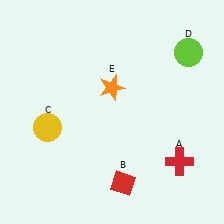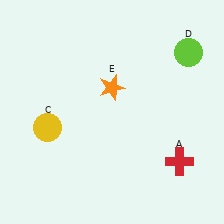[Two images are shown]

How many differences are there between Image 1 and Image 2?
There is 1 difference between the two images.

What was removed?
The red diamond (B) was removed in Image 2.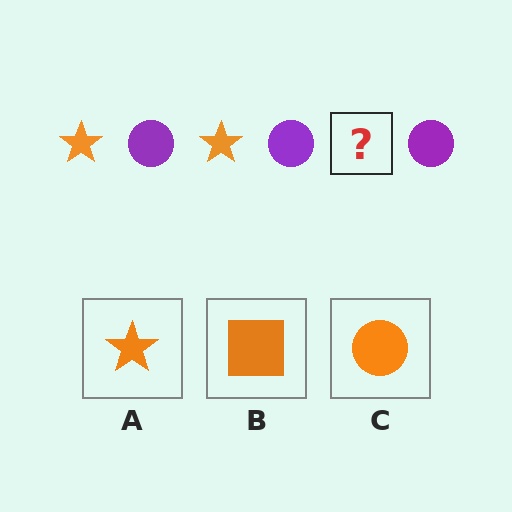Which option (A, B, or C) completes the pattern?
A.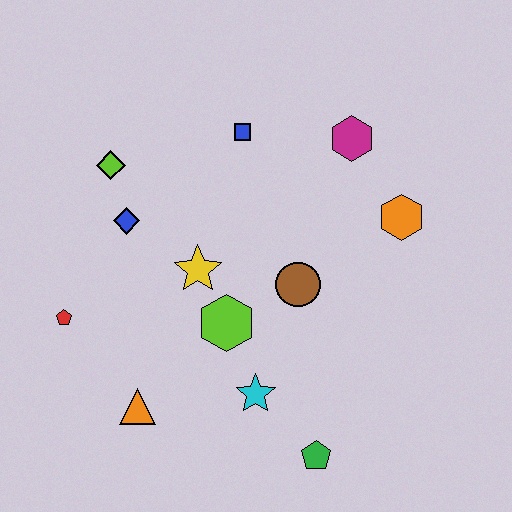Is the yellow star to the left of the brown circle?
Yes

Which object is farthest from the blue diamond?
The green pentagon is farthest from the blue diamond.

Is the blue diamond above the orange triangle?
Yes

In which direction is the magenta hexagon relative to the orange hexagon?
The magenta hexagon is above the orange hexagon.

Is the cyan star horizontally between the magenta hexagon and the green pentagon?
No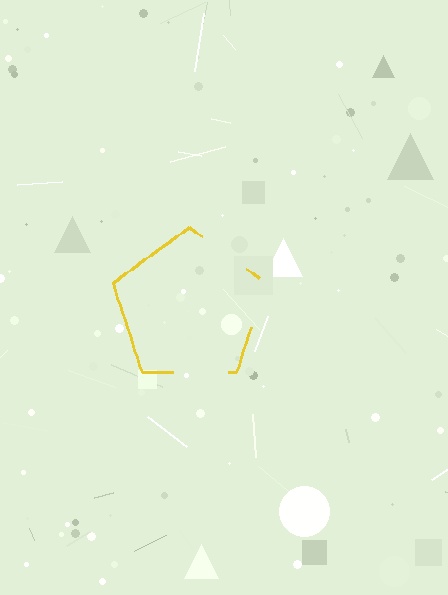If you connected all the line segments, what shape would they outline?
They would outline a pentagon.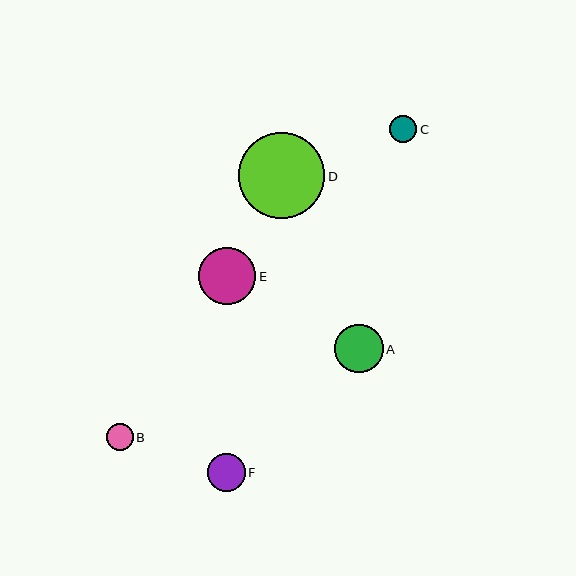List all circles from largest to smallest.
From largest to smallest: D, E, A, F, B, C.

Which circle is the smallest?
Circle C is the smallest with a size of approximately 27 pixels.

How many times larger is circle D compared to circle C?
Circle D is approximately 3.2 times the size of circle C.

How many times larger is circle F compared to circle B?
Circle F is approximately 1.4 times the size of circle B.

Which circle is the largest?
Circle D is the largest with a size of approximately 86 pixels.